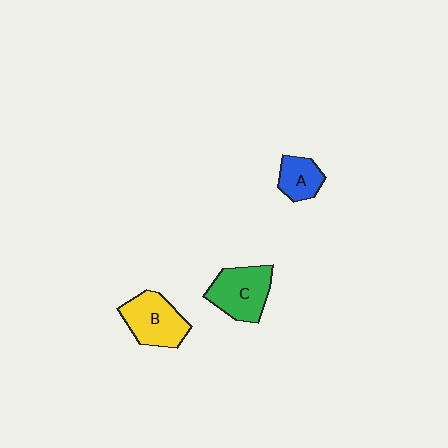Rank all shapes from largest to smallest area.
From largest to smallest: C (green), B (yellow), A (blue).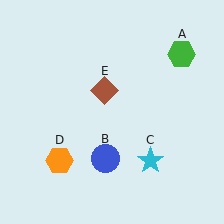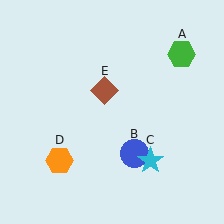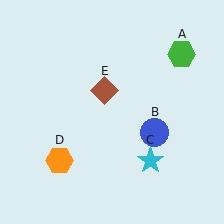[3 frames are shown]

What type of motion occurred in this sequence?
The blue circle (object B) rotated counterclockwise around the center of the scene.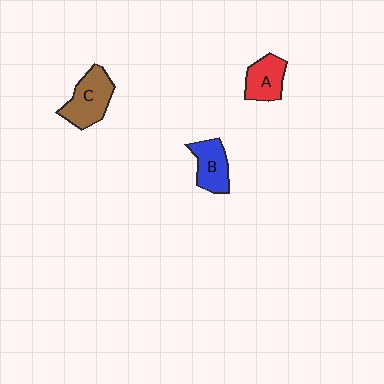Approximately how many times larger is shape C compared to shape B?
Approximately 1.3 times.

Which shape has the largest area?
Shape C (brown).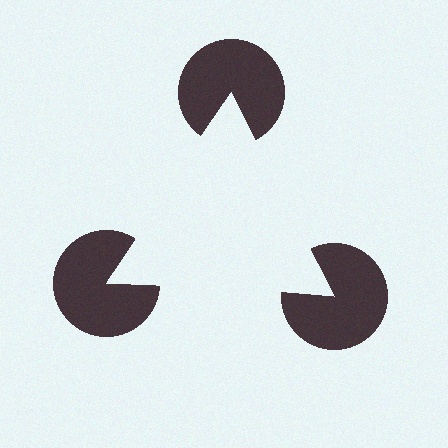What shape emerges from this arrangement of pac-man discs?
An illusory triangle — its edges are inferred from the aligned wedge cuts in the pac-man discs, not physically drawn.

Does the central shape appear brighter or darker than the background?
It typically appears slightly brighter than the background, even though no actual brightness change is drawn.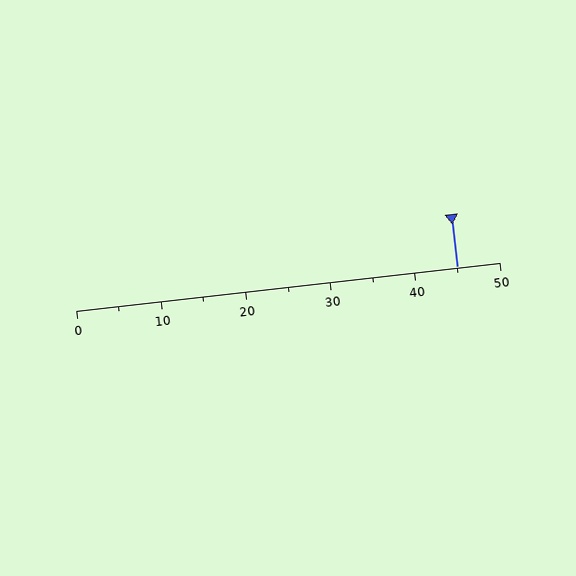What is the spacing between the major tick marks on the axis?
The major ticks are spaced 10 apart.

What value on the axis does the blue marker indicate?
The marker indicates approximately 45.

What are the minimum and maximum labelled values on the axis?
The axis runs from 0 to 50.